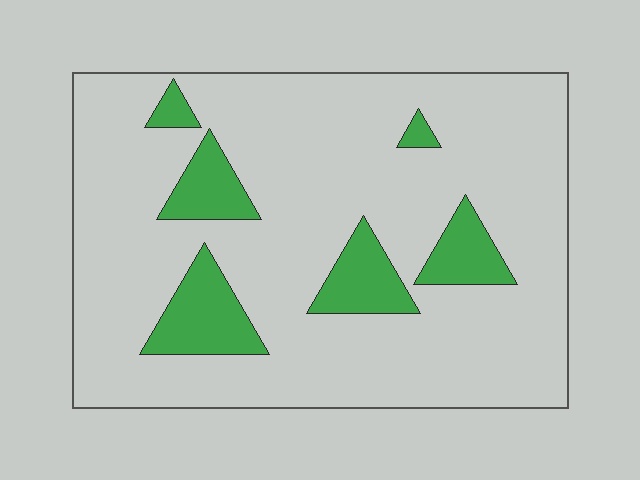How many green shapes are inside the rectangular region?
6.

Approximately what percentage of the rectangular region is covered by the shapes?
Approximately 15%.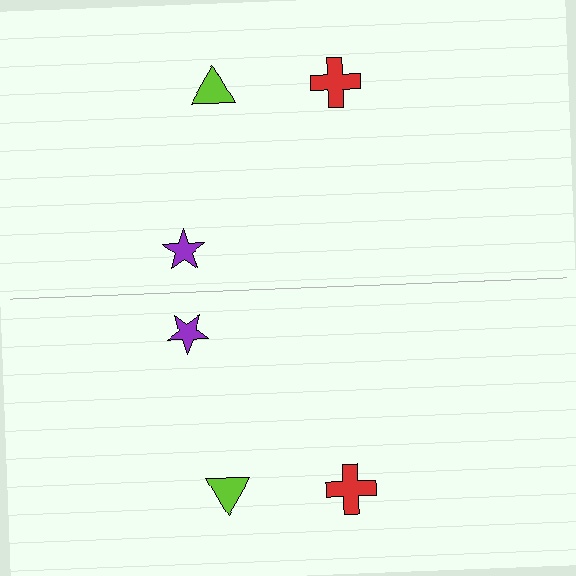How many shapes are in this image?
There are 6 shapes in this image.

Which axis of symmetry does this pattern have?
The pattern has a horizontal axis of symmetry running through the center of the image.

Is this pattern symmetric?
Yes, this pattern has bilateral (reflection) symmetry.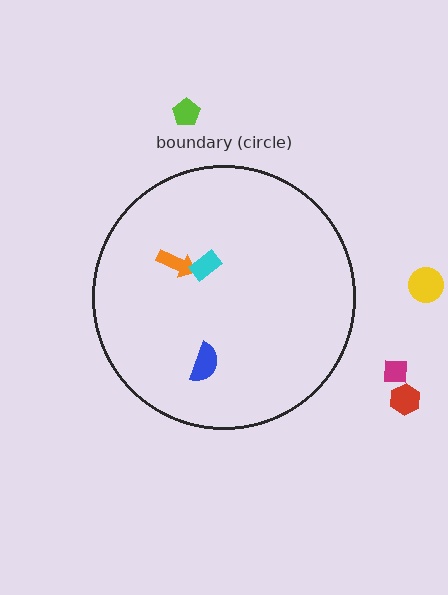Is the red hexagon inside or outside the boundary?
Outside.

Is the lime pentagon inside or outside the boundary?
Outside.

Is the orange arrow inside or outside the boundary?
Inside.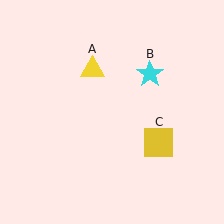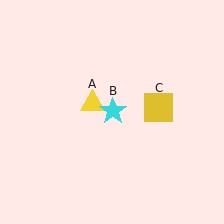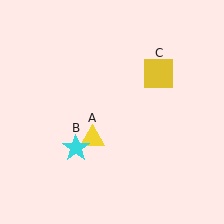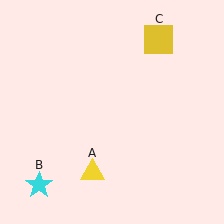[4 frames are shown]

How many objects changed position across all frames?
3 objects changed position: yellow triangle (object A), cyan star (object B), yellow square (object C).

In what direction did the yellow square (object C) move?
The yellow square (object C) moved up.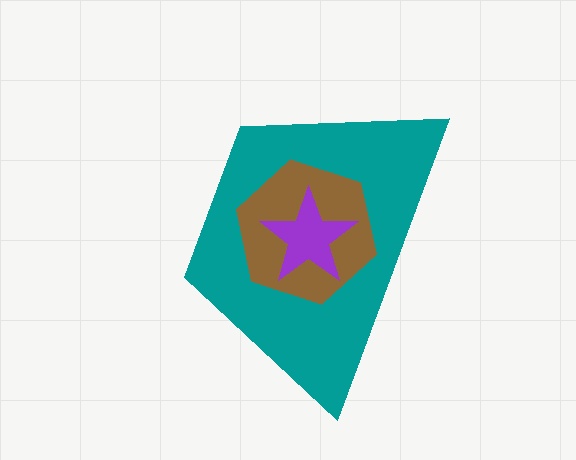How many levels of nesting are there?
3.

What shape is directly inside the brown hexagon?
The purple star.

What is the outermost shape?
The teal trapezoid.